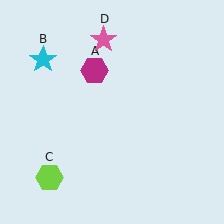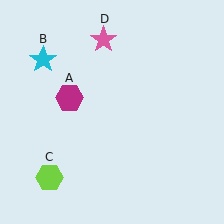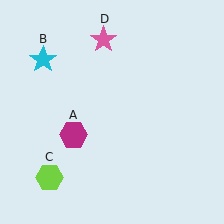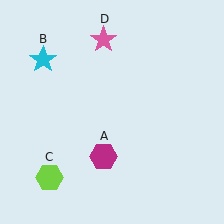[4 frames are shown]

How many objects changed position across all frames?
1 object changed position: magenta hexagon (object A).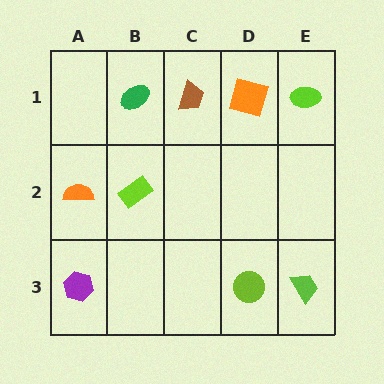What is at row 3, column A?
A purple hexagon.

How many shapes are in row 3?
3 shapes.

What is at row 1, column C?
A brown trapezoid.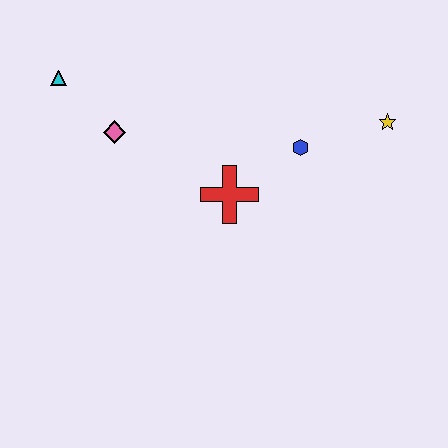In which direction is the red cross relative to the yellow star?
The red cross is to the left of the yellow star.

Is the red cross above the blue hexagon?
No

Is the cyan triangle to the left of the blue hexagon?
Yes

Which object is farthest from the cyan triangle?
The yellow star is farthest from the cyan triangle.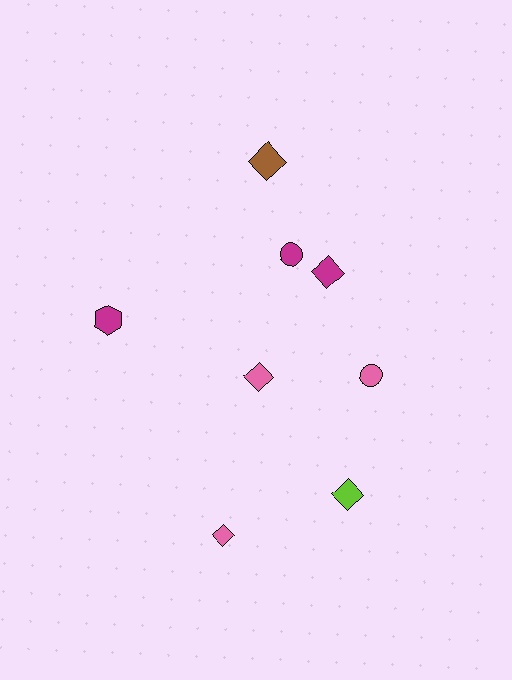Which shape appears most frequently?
Diamond, with 5 objects.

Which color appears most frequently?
Pink, with 3 objects.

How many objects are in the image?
There are 8 objects.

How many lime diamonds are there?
There is 1 lime diamond.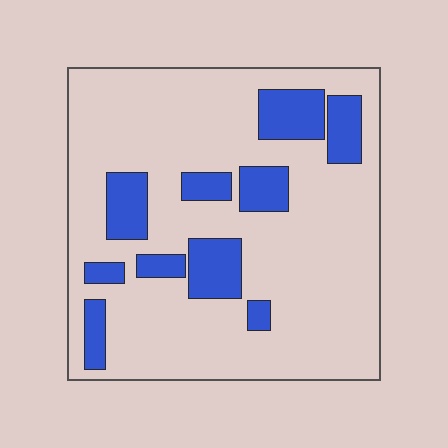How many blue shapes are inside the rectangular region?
10.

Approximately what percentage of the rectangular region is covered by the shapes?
Approximately 20%.